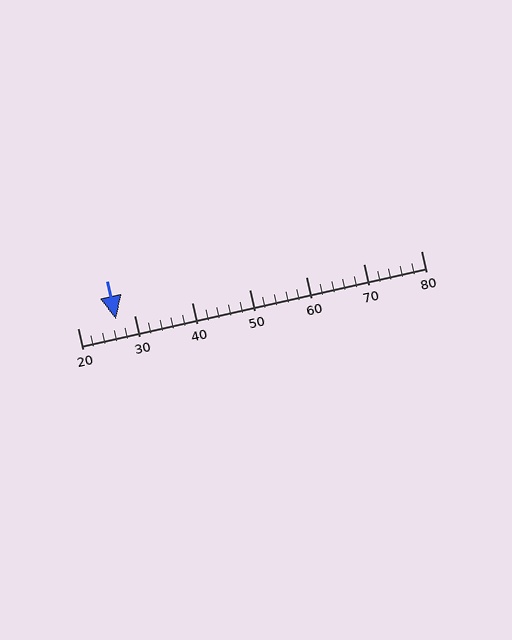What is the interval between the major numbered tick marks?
The major tick marks are spaced 10 units apart.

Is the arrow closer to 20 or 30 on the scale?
The arrow is closer to 30.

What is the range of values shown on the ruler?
The ruler shows values from 20 to 80.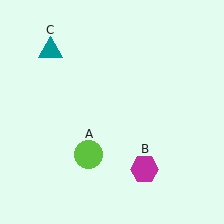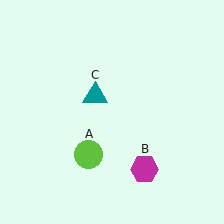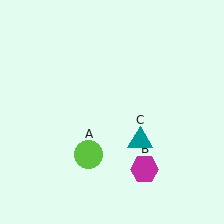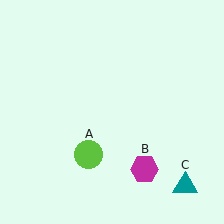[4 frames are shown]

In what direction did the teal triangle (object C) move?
The teal triangle (object C) moved down and to the right.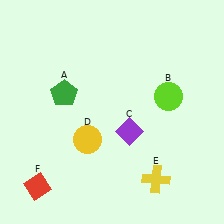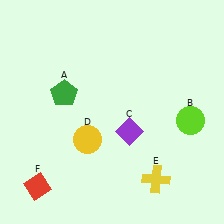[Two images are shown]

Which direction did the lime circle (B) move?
The lime circle (B) moved down.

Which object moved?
The lime circle (B) moved down.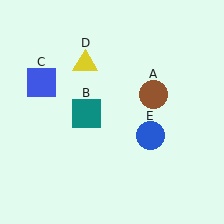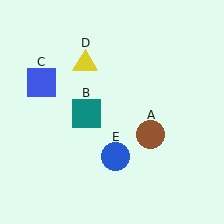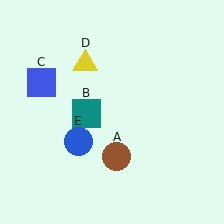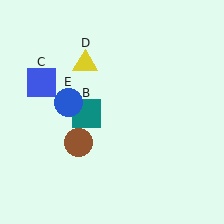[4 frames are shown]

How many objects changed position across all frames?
2 objects changed position: brown circle (object A), blue circle (object E).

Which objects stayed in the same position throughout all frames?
Teal square (object B) and blue square (object C) and yellow triangle (object D) remained stationary.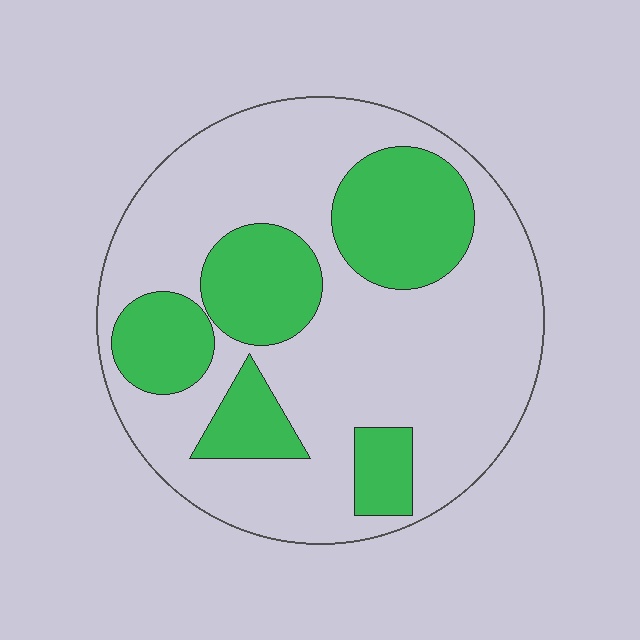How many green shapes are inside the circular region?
5.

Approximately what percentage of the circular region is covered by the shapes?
Approximately 30%.